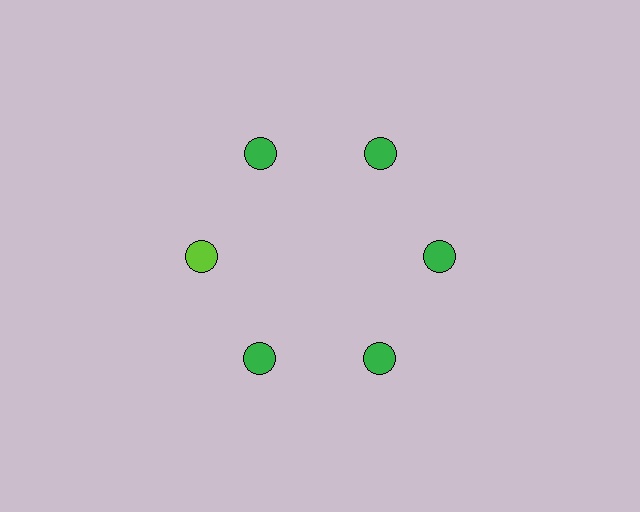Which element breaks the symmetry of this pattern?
The lime circle at roughly the 9 o'clock position breaks the symmetry. All other shapes are green circles.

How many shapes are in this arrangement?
There are 6 shapes arranged in a ring pattern.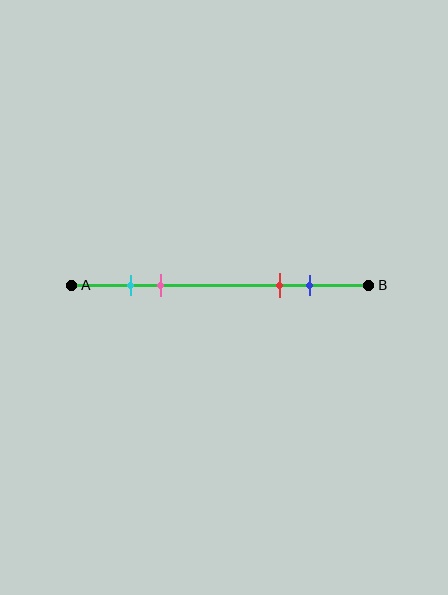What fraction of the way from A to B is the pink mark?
The pink mark is approximately 30% (0.3) of the way from A to B.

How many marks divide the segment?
There are 4 marks dividing the segment.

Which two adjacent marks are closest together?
The cyan and pink marks are the closest adjacent pair.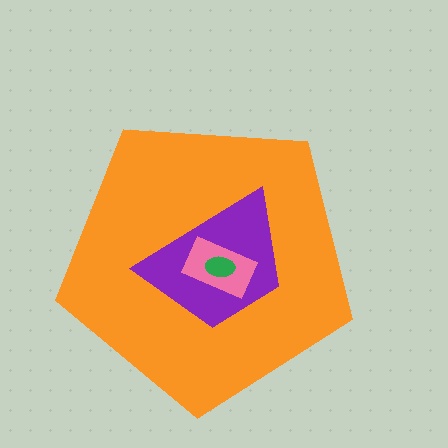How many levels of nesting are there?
4.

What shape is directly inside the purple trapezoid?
The pink rectangle.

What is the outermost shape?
The orange pentagon.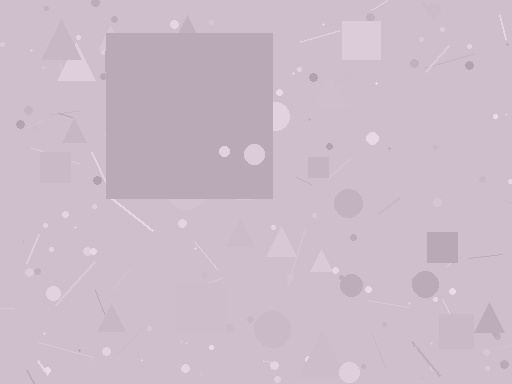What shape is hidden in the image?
A square is hidden in the image.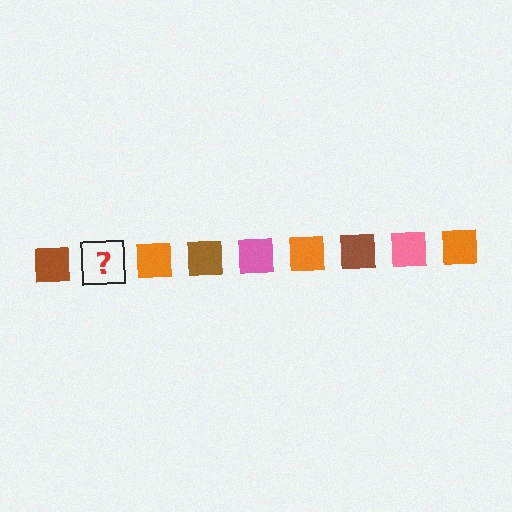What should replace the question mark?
The question mark should be replaced with a pink square.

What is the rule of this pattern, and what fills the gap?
The rule is that the pattern cycles through brown, pink, orange squares. The gap should be filled with a pink square.